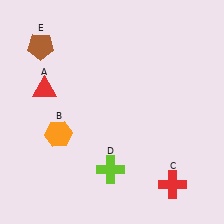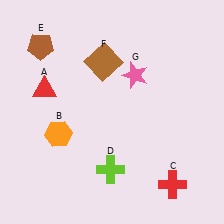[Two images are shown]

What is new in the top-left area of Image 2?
A brown square (F) was added in the top-left area of Image 2.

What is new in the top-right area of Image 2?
A pink star (G) was added in the top-right area of Image 2.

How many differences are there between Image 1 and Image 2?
There are 2 differences between the two images.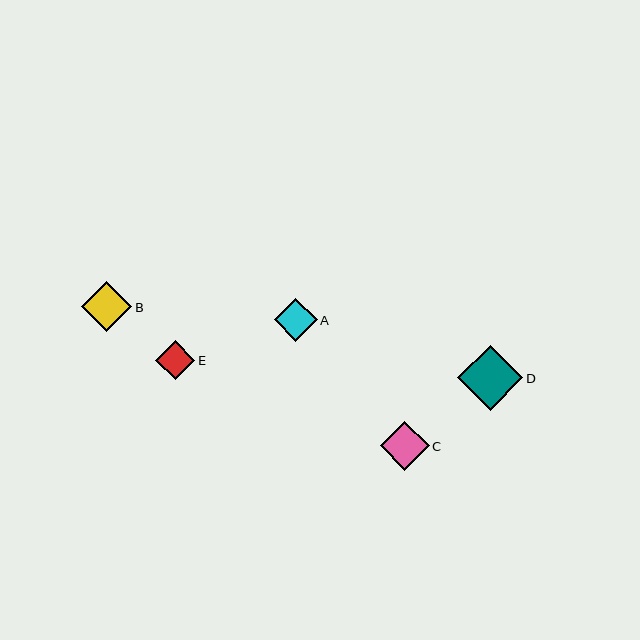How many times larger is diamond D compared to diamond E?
Diamond D is approximately 1.7 times the size of diamond E.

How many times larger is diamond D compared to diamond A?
Diamond D is approximately 1.5 times the size of diamond A.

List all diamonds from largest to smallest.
From largest to smallest: D, B, C, A, E.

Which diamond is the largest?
Diamond D is the largest with a size of approximately 65 pixels.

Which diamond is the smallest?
Diamond E is the smallest with a size of approximately 39 pixels.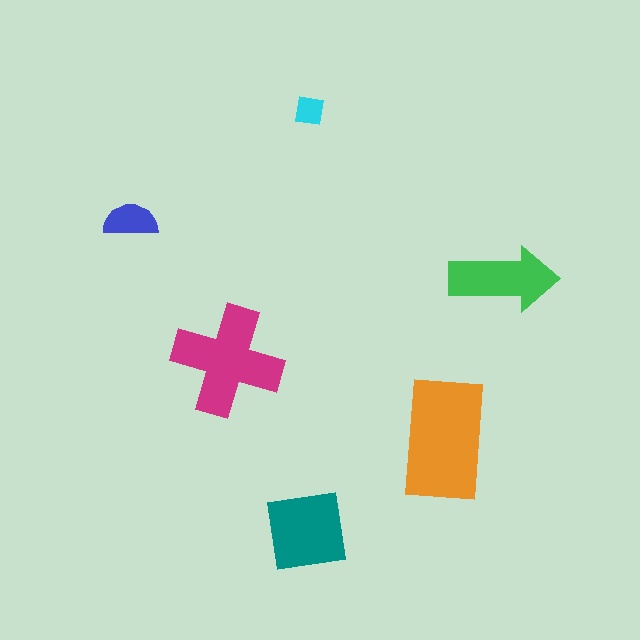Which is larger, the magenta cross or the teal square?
The magenta cross.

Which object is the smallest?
The cyan square.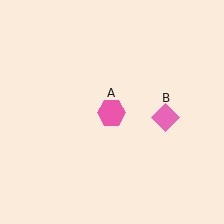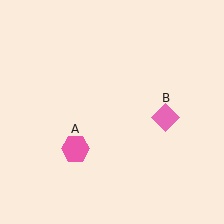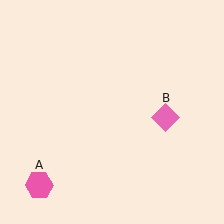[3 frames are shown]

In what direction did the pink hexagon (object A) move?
The pink hexagon (object A) moved down and to the left.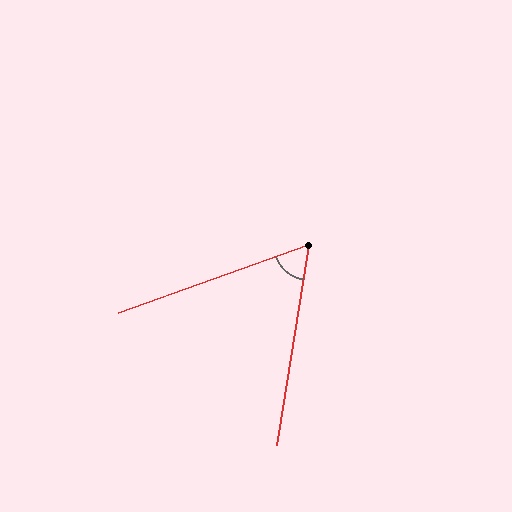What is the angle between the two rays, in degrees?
Approximately 61 degrees.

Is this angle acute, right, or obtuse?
It is acute.